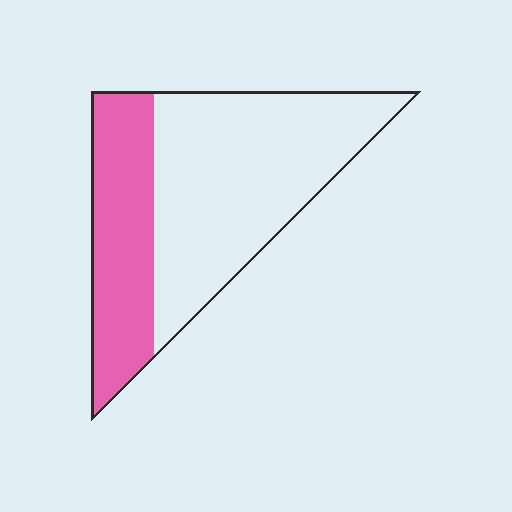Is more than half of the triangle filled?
No.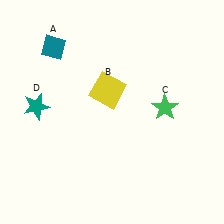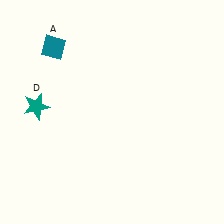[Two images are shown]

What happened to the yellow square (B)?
The yellow square (B) was removed in Image 2. It was in the top-left area of Image 1.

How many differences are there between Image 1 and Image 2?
There are 2 differences between the two images.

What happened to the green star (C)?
The green star (C) was removed in Image 2. It was in the top-right area of Image 1.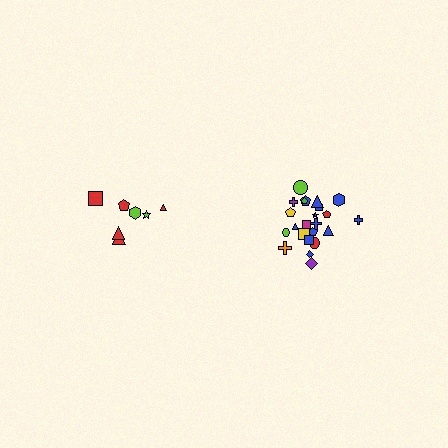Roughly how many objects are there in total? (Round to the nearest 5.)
Roughly 30 objects in total.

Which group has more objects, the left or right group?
The right group.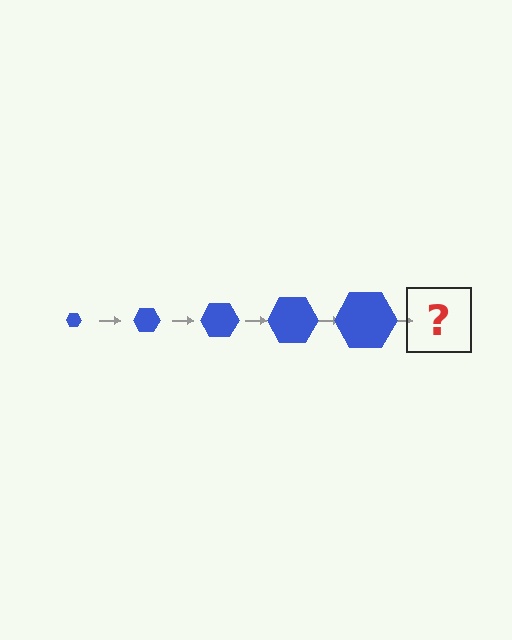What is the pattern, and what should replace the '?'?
The pattern is that the hexagon gets progressively larger each step. The '?' should be a blue hexagon, larger than the previous one.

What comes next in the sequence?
The next element should be a blue hexagon, larger than the previous one.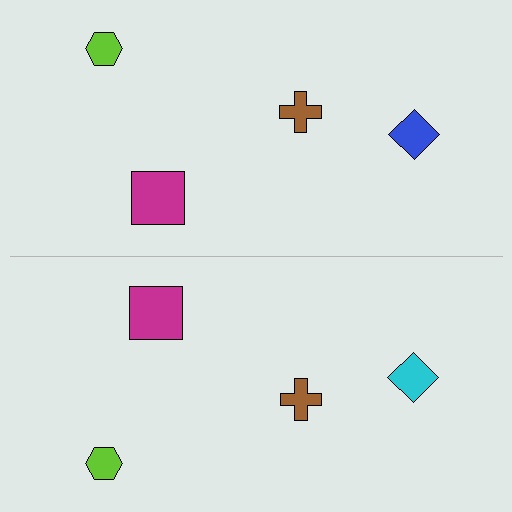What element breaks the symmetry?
The cyan diamond on the bottom side breaks the symmetry — its mirror counterpart is blue.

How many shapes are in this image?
There are 8 shapes in this image.